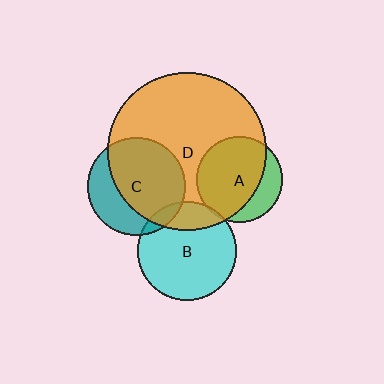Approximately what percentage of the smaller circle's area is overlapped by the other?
Approximately 65%.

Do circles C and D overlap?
Yes.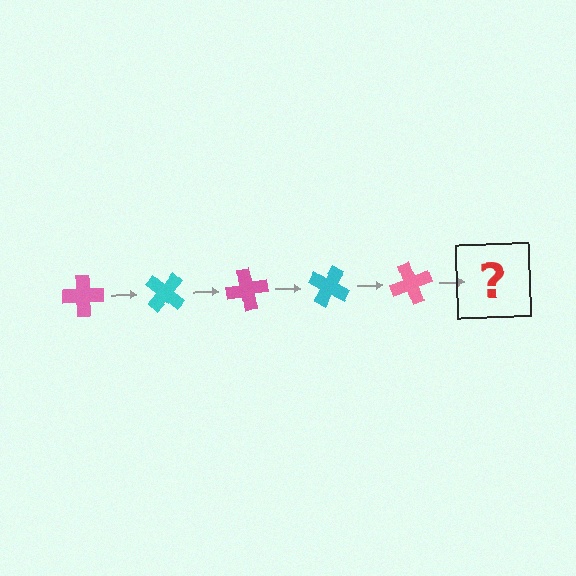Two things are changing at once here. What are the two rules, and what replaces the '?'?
The two rules are that it rotates 40 degrees each step and the color cycles through pink and cyan. The '?' should be a cyan cross, rotated 200 degrees from the start.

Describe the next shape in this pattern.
It should be a cyan cross, rotated 200 degrees from the start.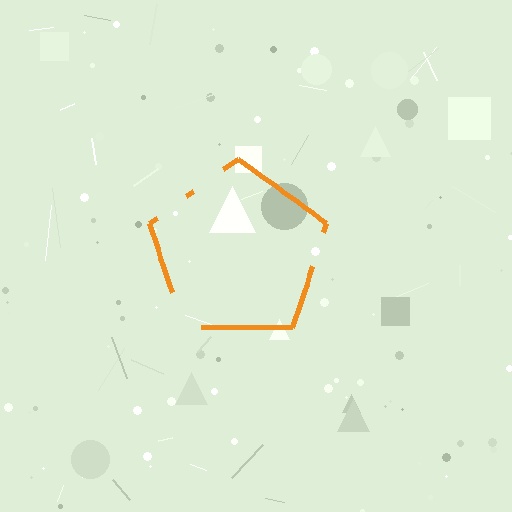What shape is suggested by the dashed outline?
The dashed outline suggests a pentagon.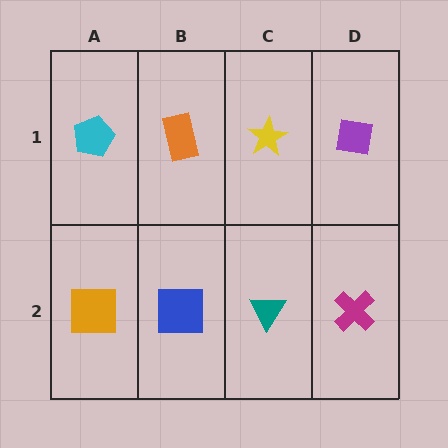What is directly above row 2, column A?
A cyan pentagon.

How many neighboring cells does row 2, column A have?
2.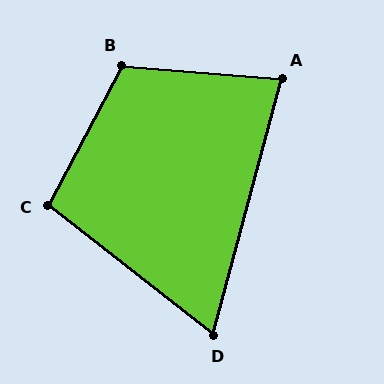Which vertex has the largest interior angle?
B, at approximately 113 degrees.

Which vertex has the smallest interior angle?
D, at approximately 67 degrees.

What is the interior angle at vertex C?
Approximately 100 degrees (obtuse).